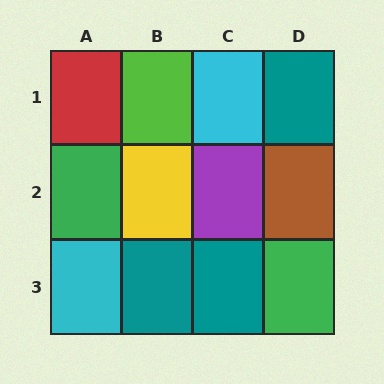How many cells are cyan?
2 cells are cyan.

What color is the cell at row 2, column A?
Green.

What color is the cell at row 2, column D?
Brown.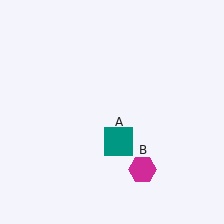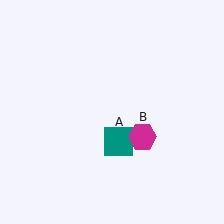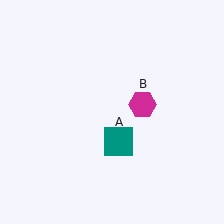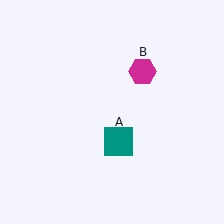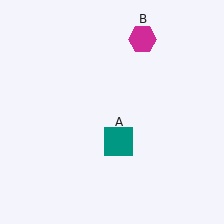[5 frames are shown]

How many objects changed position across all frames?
1 object changed position: magenta hexagon (object B).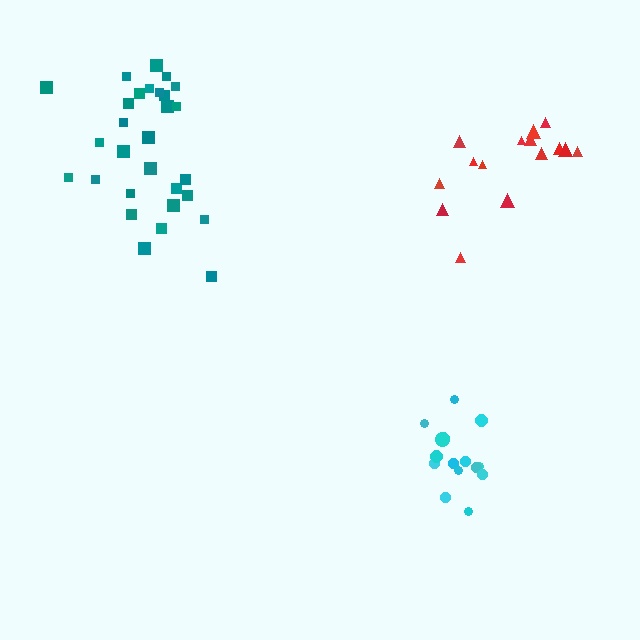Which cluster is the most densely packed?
Cyan.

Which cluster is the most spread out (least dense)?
Red.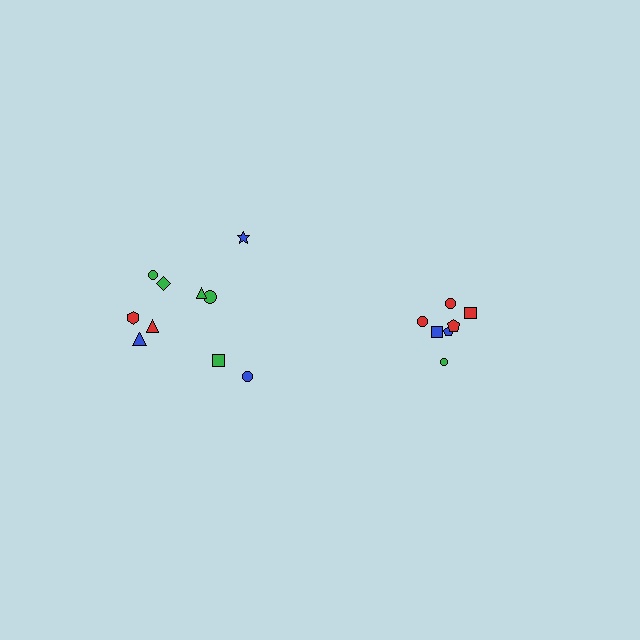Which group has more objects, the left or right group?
The left group.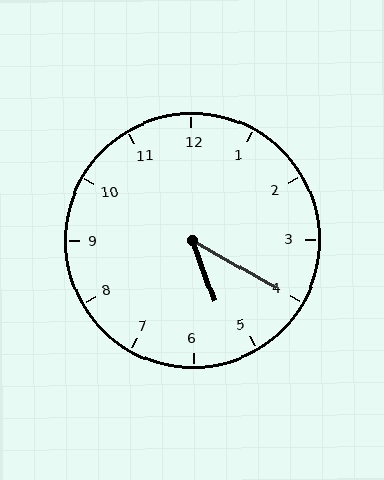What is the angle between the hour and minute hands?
Approximately 40 degrees.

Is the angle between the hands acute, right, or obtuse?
It is acute.